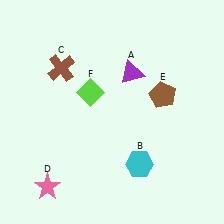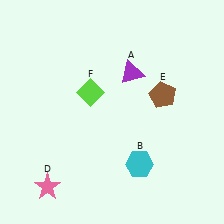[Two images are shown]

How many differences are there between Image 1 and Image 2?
There is 1 difference between the two images.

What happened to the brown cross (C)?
The brown cross (C) was removed in Image 2. It was in the top-left area of Image 1.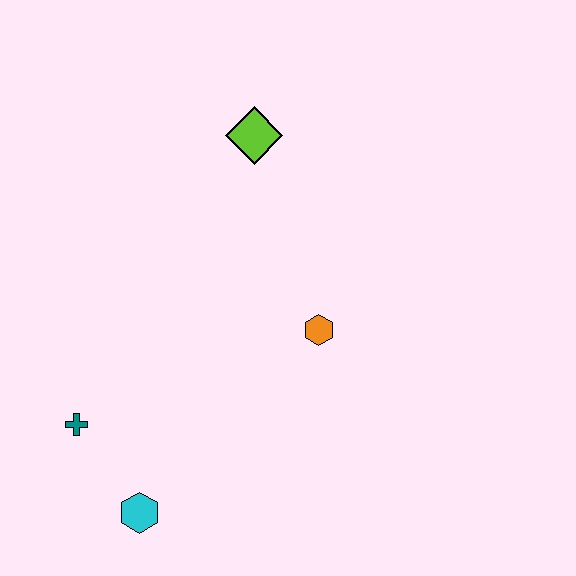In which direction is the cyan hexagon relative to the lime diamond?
The cyan hexagon is below the lime diamond.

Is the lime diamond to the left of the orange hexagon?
Yes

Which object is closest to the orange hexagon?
The lime diamond is closest to the orange hexagon.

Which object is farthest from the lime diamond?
The cyan hexagon is farthest from the lime diamond.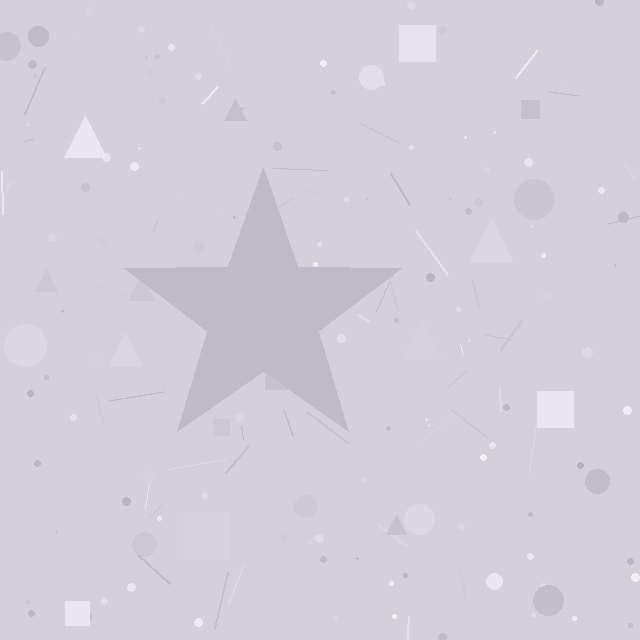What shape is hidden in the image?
A star is hidden in the image.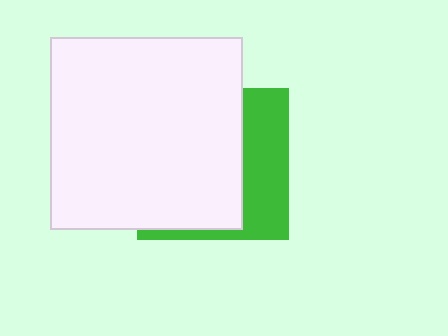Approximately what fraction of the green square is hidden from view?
Roughly 65% of the green square is hidden behind the white square.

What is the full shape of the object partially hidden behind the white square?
The partially hidden object is a green square.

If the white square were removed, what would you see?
You would see the complete green square.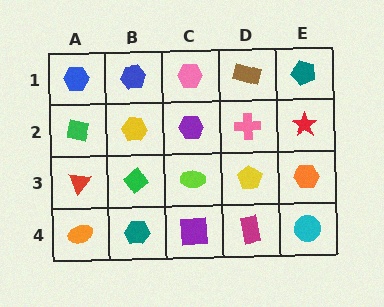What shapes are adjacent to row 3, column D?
A pink cross (row 2, column D), a magenta rectangle (row 4, column D), a lime ellipse (row 3, column C), an orange hexagon (row 3, column E).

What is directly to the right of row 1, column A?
A blue hexagon.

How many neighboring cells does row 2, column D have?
4.